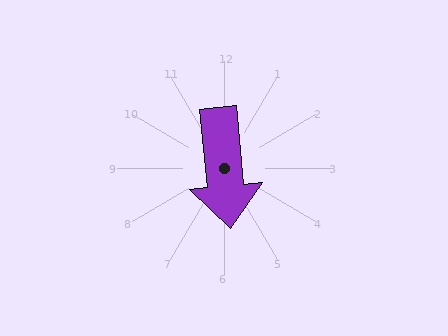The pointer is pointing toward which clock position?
Roughly 6 o'clock.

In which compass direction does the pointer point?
South.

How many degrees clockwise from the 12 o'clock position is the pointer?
Approximately 174 degrees.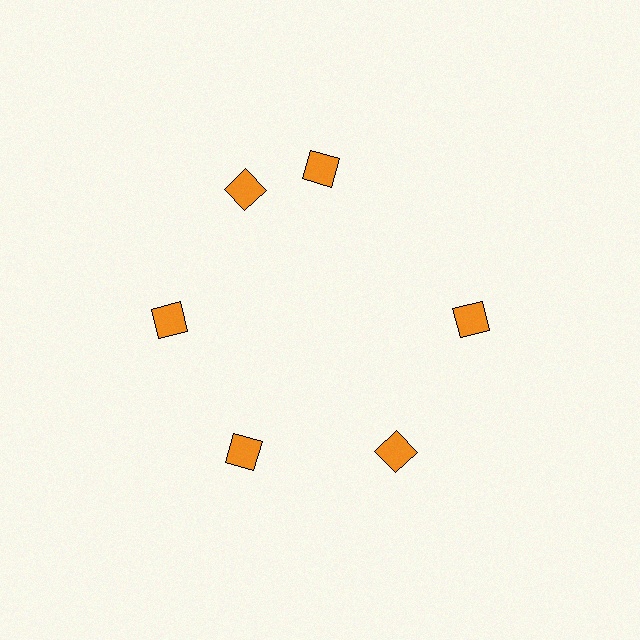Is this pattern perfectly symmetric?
No. The 6 orange diamonds are arranged in a ring, but one element near the 1 o'clock position is rotated out of alignment along the ring, breaking the 6-fold rotational symmetry.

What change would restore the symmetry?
The symmetry would be restored by rotating it back into even spacing with its neighbors so that all 6 diamonds sit at equal angles and equal distance from the center.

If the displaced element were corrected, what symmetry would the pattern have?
It would have 6-fold rotational symmetry — the pattern would map onto itself every 60 degrees.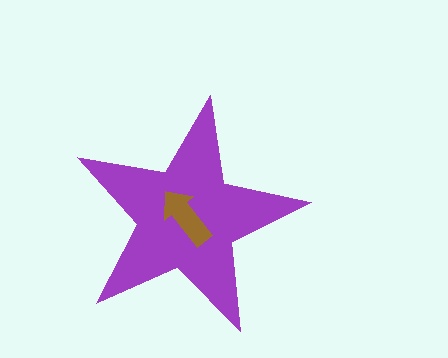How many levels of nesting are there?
2.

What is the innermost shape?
The brown arrow.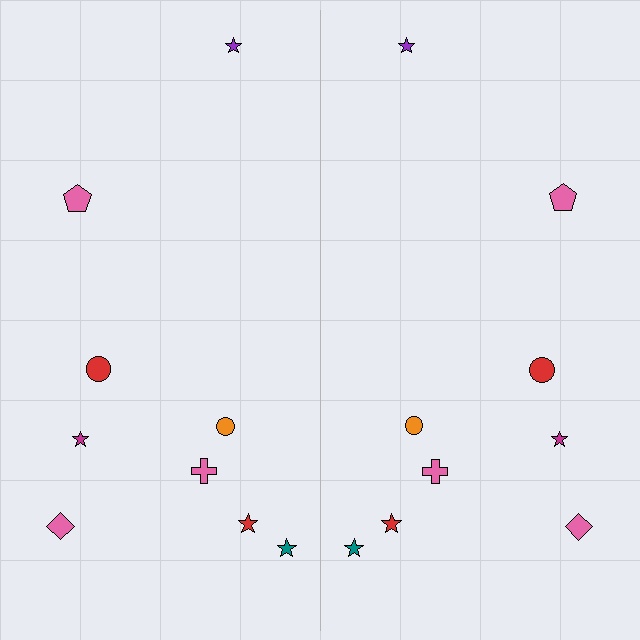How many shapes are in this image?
There are 18 shapes in this image.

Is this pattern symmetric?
Yes, this pattern has bilateral (reflection) symmetry.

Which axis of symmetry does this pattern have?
The pattern has a vertical axis of symmetry running through the center of the image.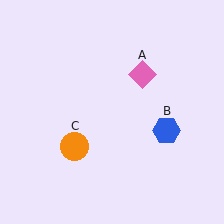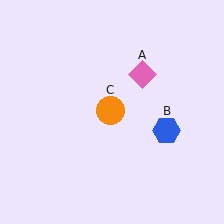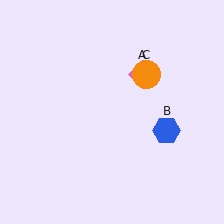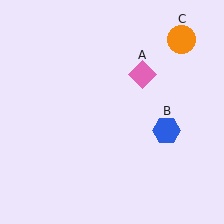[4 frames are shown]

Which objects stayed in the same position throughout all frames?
Pink diamond (object A) and blue hexagon (object B) remained stationary.